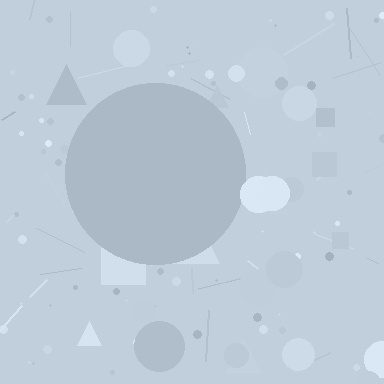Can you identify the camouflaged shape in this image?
The camouflaged shape is a circle.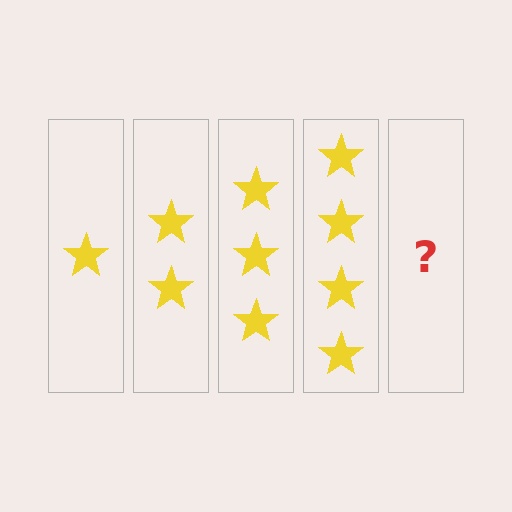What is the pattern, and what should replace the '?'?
The pattern is that each step adds one more star. The '?' should be 5 stars.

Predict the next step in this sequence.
The next step is 5 stars.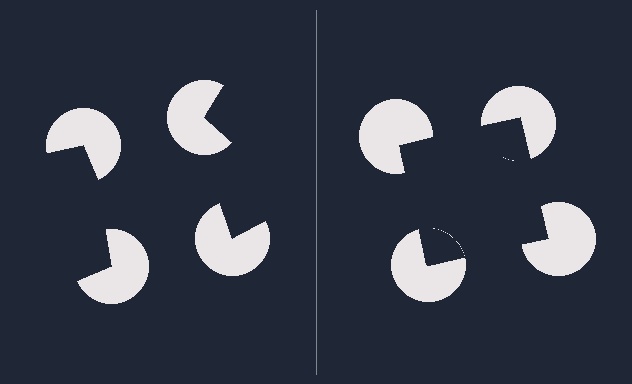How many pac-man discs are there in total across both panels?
8 — 4 on each side.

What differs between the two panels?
The pac-man discs are positioned identically on both sides; only the wedge orientations differ. On the right they align to a square; on the left they are misaligned.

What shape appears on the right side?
An illusory square.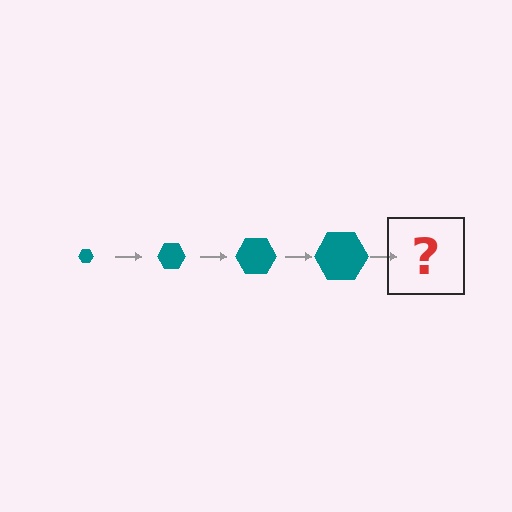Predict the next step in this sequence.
The next step is a teal hexagon, larger than the previous one.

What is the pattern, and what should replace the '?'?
The pattern is that the hexagon gets progressively larger each step. The '?' should be a teal hexagon, larger than the previous one.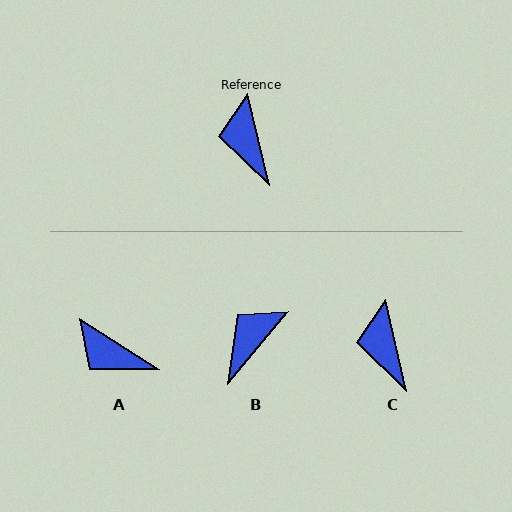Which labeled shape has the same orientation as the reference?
C.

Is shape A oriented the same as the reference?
No, it is off by about 44 degrees.